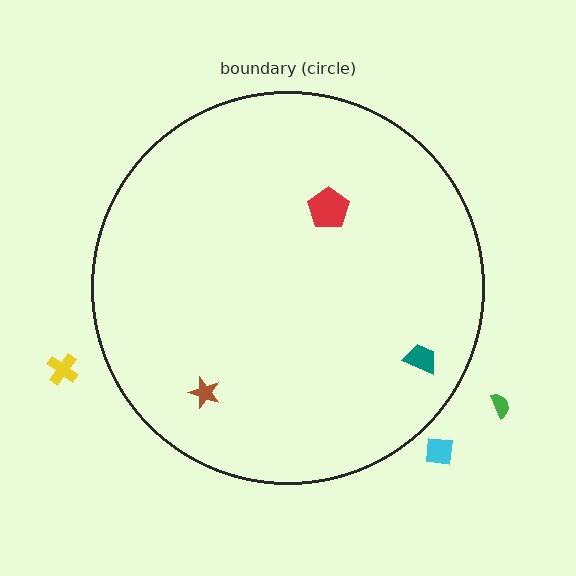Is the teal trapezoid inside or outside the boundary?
Inside.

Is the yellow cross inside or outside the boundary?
Outside.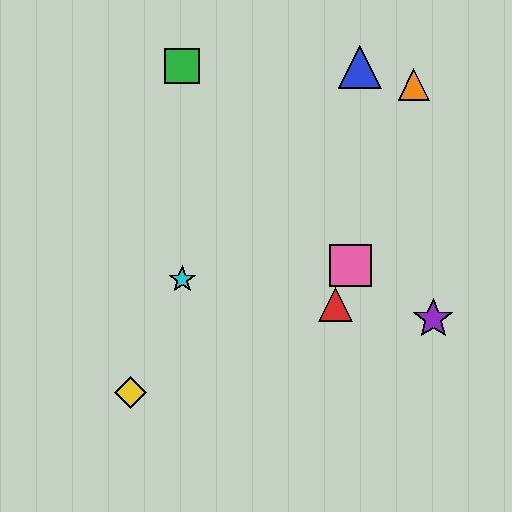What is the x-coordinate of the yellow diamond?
The yellow diamond is at x≈130.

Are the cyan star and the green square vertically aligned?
Yes, both are at x≈182.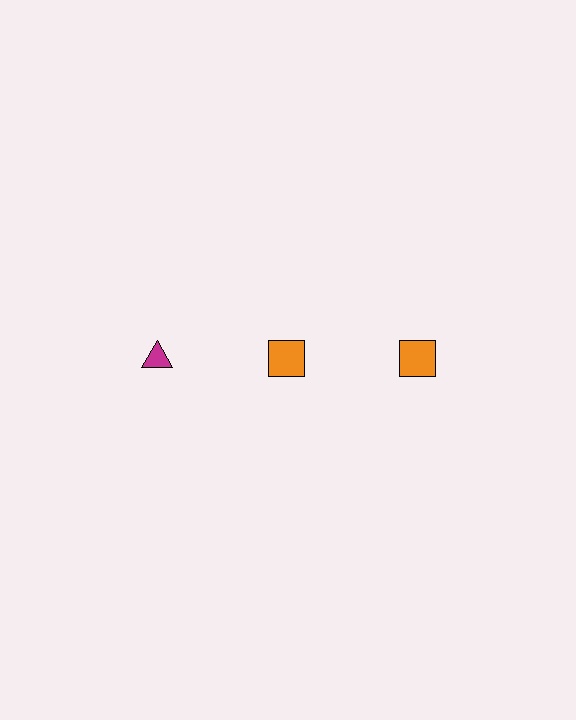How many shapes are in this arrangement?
There are 3 shapes arranged in a grid pattern.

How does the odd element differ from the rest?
It differs in both color (magenta instead of orange) and shape (triangle instead of square).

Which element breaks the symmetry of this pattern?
The magenta triangle in the top row, leftmost column breaks the symmetry. All other shapes are orange squares.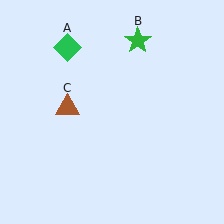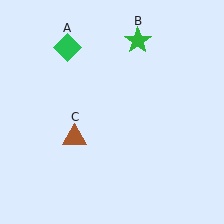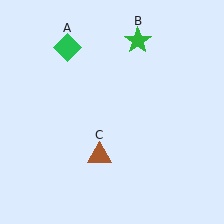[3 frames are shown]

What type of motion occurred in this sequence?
The brown triangle (object C) rotated counterclockwise around the center of the scene.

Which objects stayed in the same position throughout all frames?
Green diamond (object A) and green star (object B) remained stationary.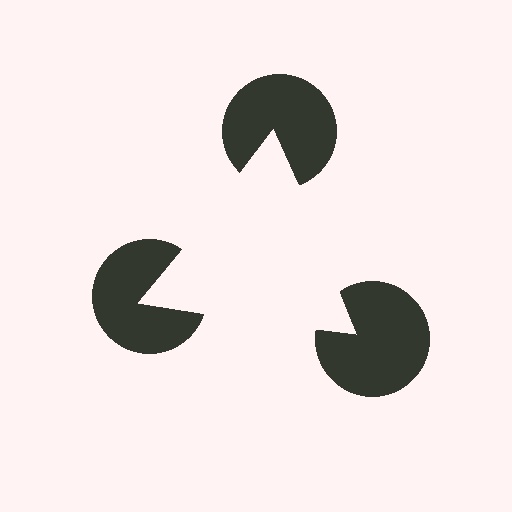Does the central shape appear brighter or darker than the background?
It typically appears slightly brighter than the background, even though no actual brightness change is drawn.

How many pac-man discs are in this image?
There are 3 — one at each vertex of the illusory triangle.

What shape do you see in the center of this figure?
An illusory triangle — its edges are inferred from the aligned wedge cuts in the pac-man discs, not physically drawn.